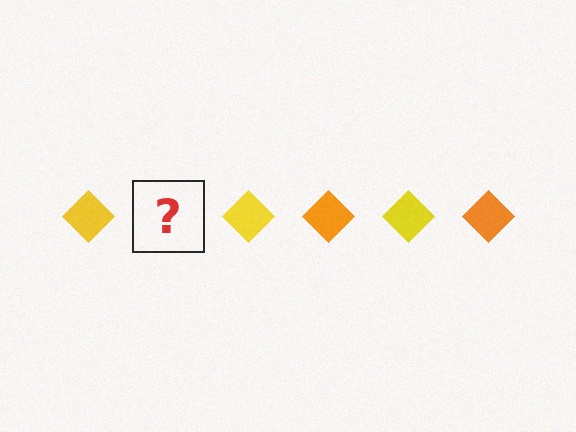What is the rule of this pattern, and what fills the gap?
The rule is that the pattern cycles through yellow, orange diamonds. The gap should be filled with an orange diamond.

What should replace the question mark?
The question mark should be replaced with an orange diamond.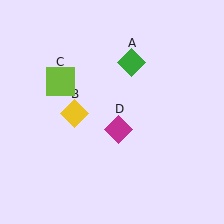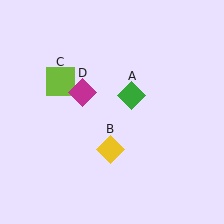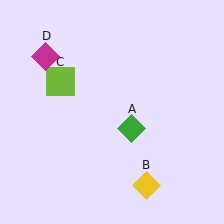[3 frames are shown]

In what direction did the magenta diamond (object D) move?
The magenta diamond (object D) moved up and to the left.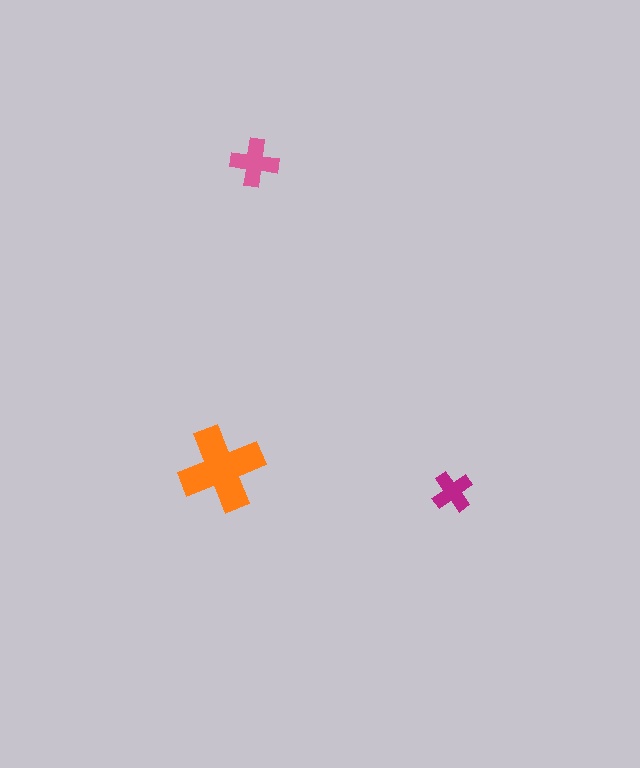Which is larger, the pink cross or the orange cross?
The orange one.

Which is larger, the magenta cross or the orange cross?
The orange one.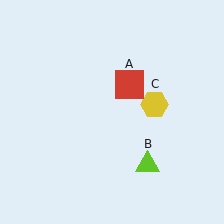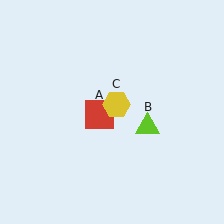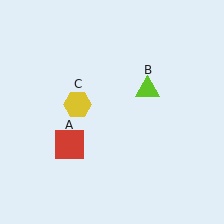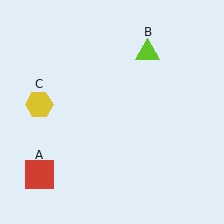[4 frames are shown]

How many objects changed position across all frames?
3 objects changed position: red square (object A), lime triangle (object B), yellow hexagon (object C).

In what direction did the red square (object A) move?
The red square (object A) moved down and to the left.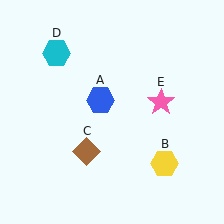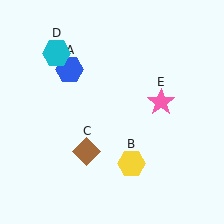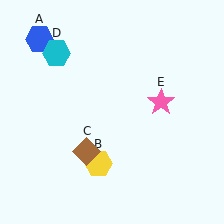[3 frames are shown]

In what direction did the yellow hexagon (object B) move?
The yellow hexagon (object B) moved left.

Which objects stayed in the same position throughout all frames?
Brown diamond (object C) and cyan hexagon (object D) and pink star (object E) remained stationary.